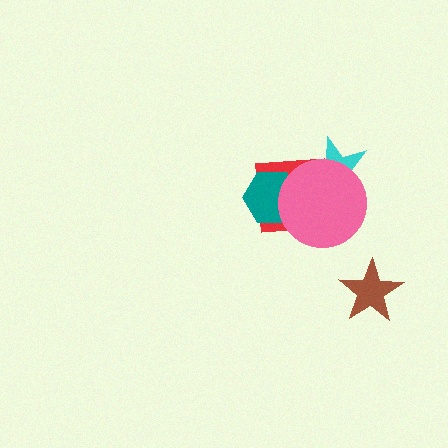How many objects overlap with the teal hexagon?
2 objects overlap with the teal hexagon.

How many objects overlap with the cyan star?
2 objects overlap with the cyan star.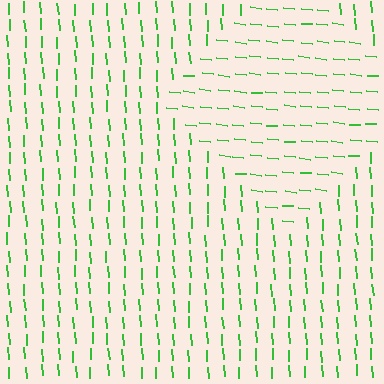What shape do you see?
I see a diamond.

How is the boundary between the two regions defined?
The boundary is defined purely by a change in line orientation (approximately 81 degrees difference). All lines are the same color and thickness.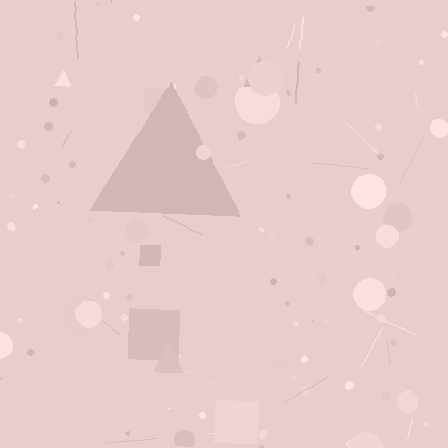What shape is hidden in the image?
A triangle is hidden in the image.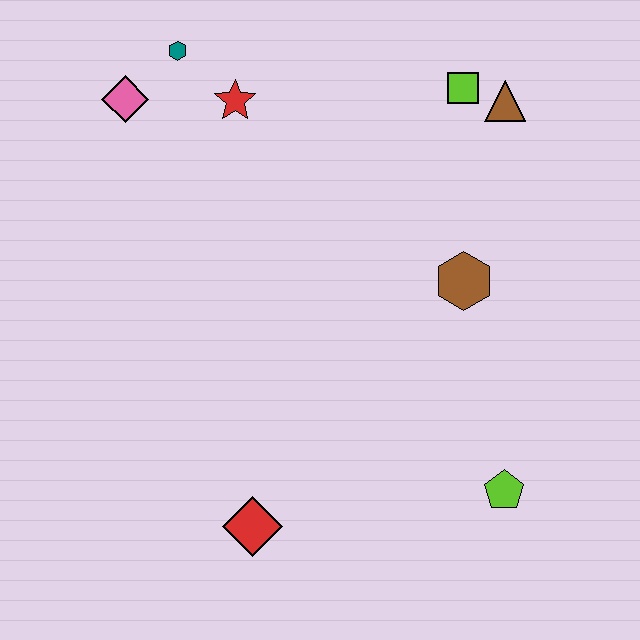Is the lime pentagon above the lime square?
No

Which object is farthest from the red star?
The lime pentagon is farthest from the red star.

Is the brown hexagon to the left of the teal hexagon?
No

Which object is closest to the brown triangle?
The lime square is closest to the brown triangle.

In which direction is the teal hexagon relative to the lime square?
The teal hexagon is to the left of the lime square.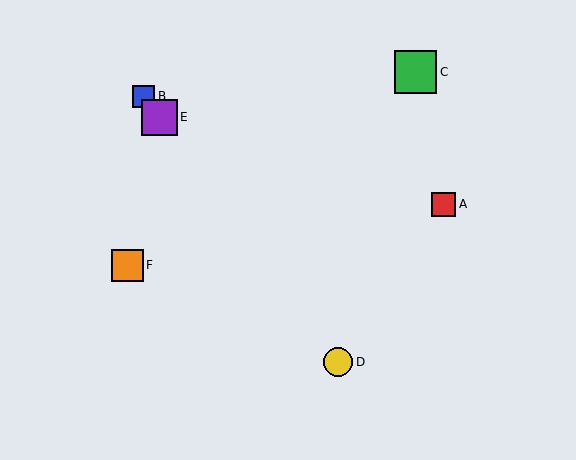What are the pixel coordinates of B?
Object B is at (144, 96).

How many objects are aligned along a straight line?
3 objects (B, D, E) are aligned along a straight line.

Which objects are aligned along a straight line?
Objects B, D, E are aligned along a straight line.